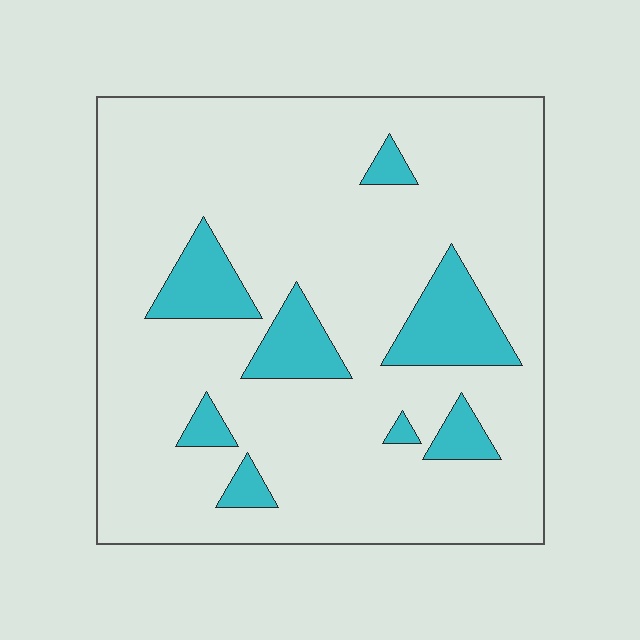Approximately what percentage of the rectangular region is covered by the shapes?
Approximately 15%.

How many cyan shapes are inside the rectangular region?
8.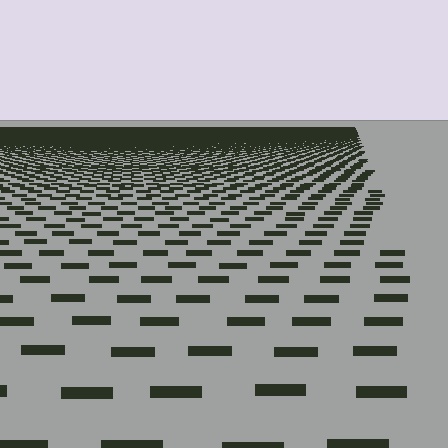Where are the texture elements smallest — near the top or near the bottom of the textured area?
Near the top.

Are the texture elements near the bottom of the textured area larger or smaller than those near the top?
Larger. Near the bottom, elements are closer to the viewer and appear at a bigger on-screen size.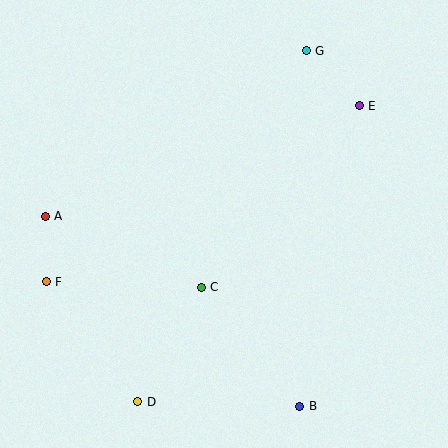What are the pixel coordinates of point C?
Point C is at (201, 287).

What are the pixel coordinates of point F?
Point F is at (46, 282).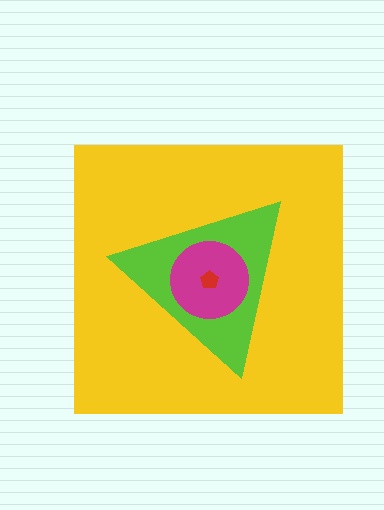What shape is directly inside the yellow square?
The lime triangle.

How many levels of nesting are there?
4.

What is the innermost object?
The red pentagon.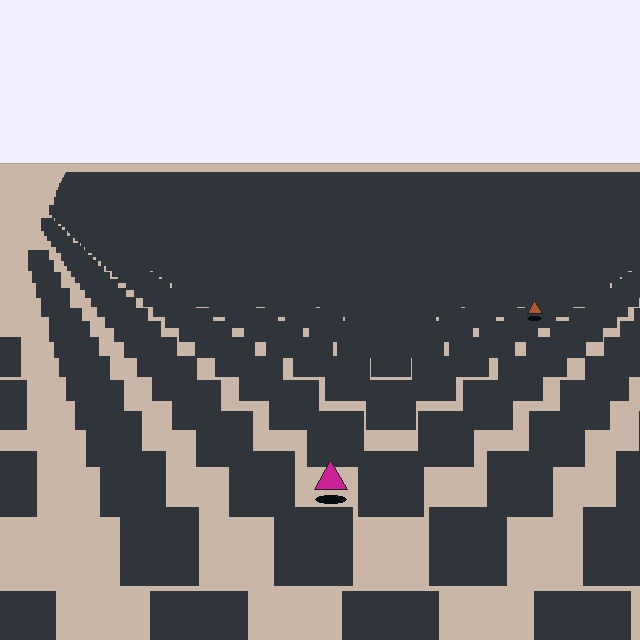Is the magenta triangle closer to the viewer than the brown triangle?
Yes. The magenta triangle is closer — you can tell from the texture gradient: the ground texture is coarser near it.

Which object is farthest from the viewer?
The brown triangle is farthest from the viewer. It appears smaller and the ground texture around it is denser.